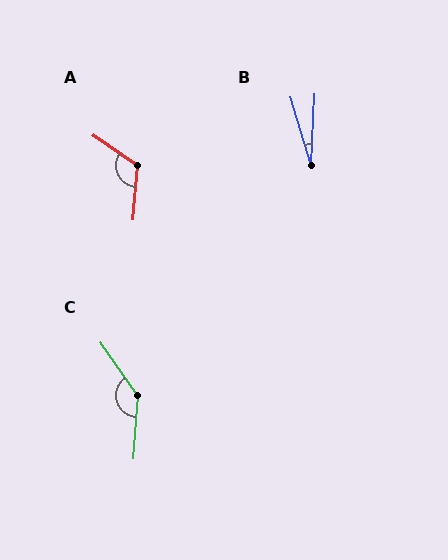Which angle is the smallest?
B, at approximately 20 degrees.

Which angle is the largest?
C, at approximately 141 degrees.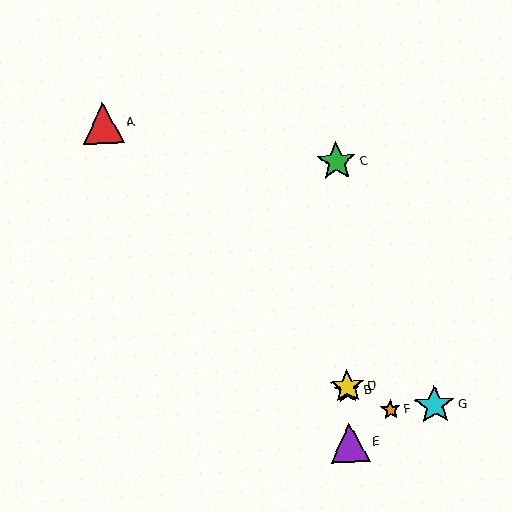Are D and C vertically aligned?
Yes, both are at x≈347.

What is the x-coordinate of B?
Object B is at x≈348.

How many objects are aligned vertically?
4 objects (B, C, D, E) are aligned vertically.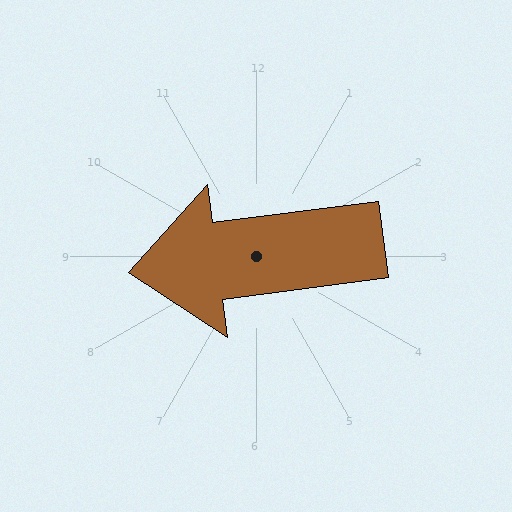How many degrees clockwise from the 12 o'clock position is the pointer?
Approximately 263 degrees.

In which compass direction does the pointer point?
West.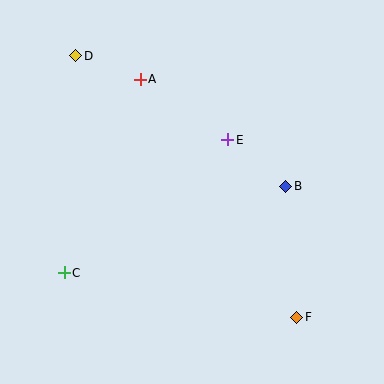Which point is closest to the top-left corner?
Point D is closest to the top-left corner.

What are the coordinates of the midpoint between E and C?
The midpoint between E and C is at (146, 206).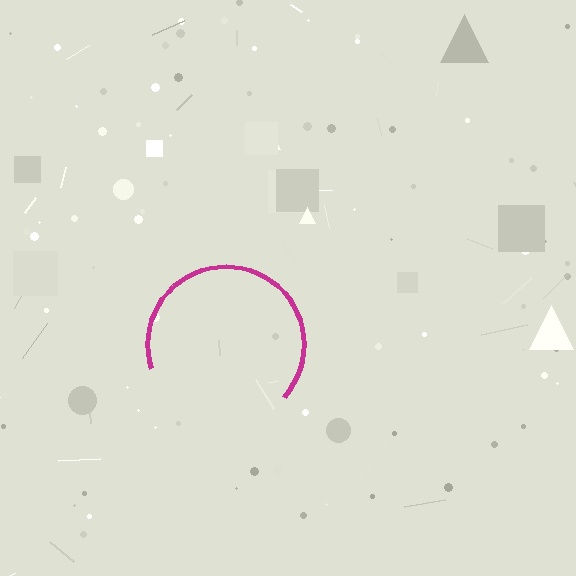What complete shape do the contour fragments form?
The contour fragments form a circle.